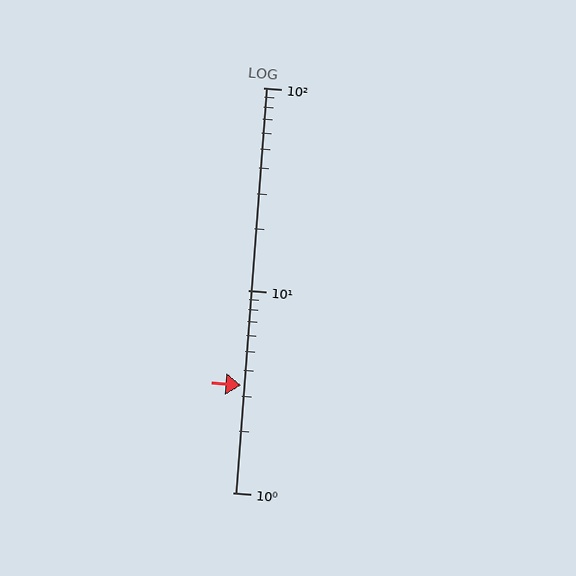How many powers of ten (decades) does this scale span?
The scale spans 2 decades, from 1 to 100.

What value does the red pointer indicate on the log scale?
The pointer indicates approximately 3.4.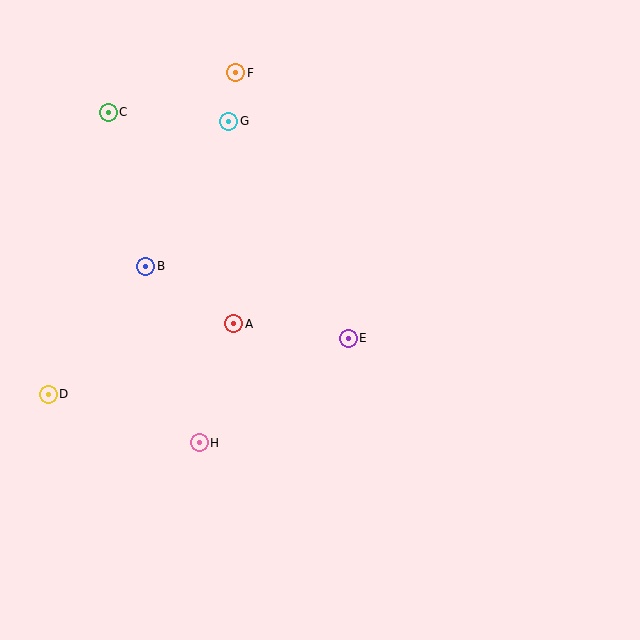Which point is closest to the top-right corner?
Point F is closest to the top-right corner.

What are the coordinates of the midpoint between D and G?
The midpoint between D and G is at (139, 258).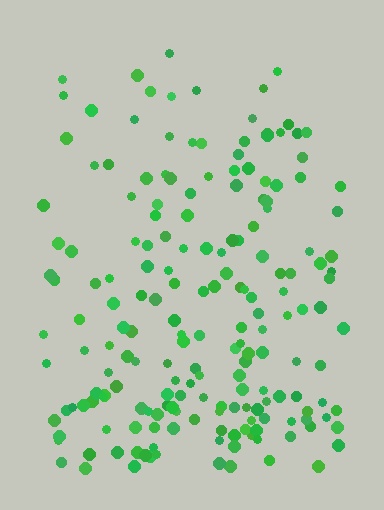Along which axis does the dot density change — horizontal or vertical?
Vertical.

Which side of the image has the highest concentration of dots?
The bottom.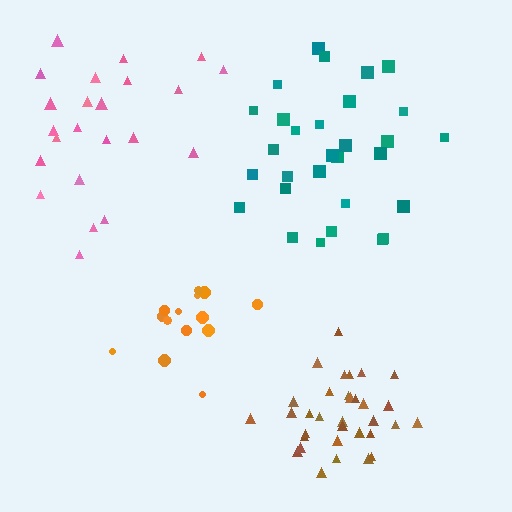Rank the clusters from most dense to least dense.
brown, orange, teal, pink.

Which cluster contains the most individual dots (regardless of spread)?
Brown (33).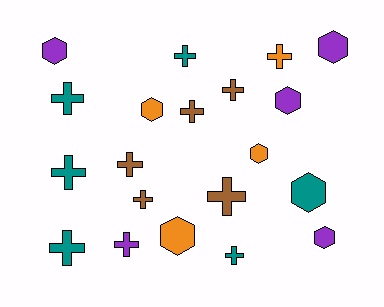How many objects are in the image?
There are 20 objects.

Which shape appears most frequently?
Cross, with 12 objects.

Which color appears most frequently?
Teal, with 6 objects.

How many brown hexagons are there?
There are no brown hexagons.